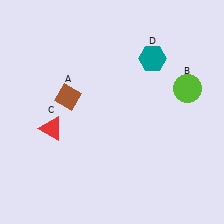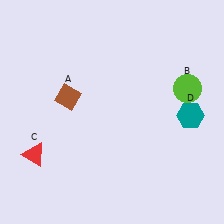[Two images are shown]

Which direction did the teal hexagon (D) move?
The teal hexagon (D) moved down.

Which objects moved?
The objects that moved are: the red triangle (C), the teal hexagon (D).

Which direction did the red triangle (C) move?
The red triangle (C) moved down.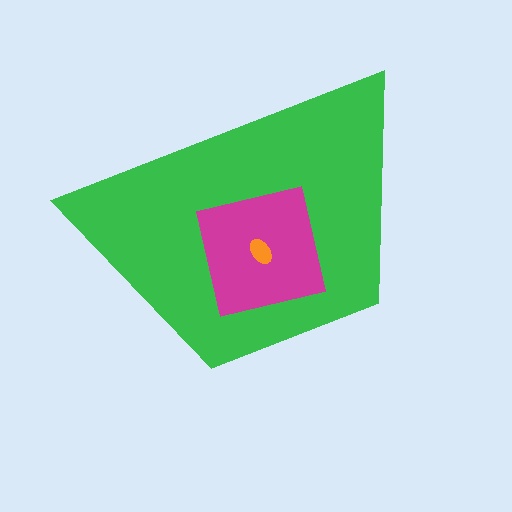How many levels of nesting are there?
3.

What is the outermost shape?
The green trapezoid.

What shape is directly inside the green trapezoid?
The magenta square.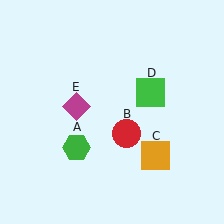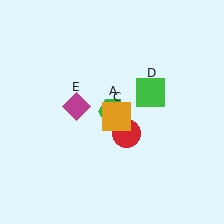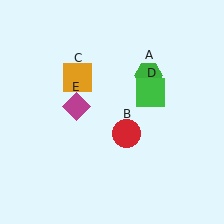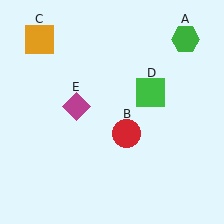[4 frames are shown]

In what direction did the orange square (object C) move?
The orange square (object C) moved up and to the left.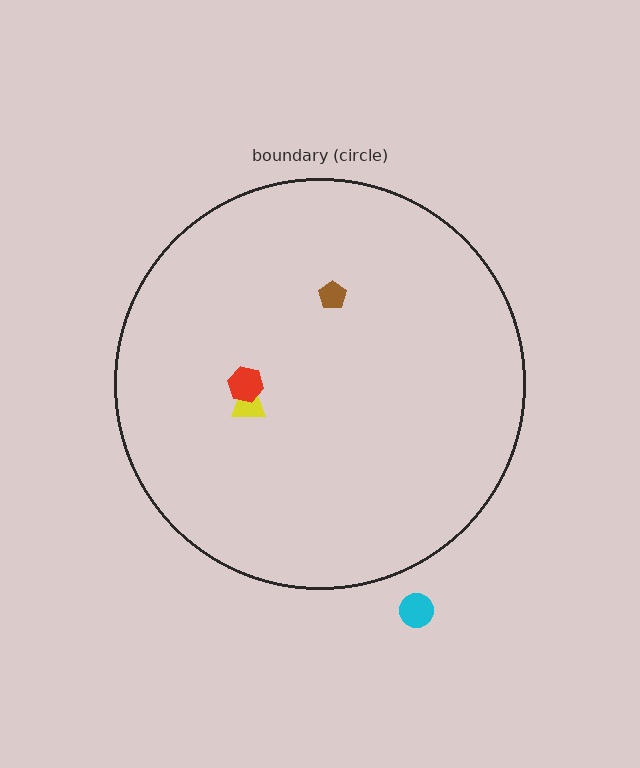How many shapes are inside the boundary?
3 inside, 1 outside.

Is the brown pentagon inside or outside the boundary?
Inside.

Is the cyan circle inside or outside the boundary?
Outside.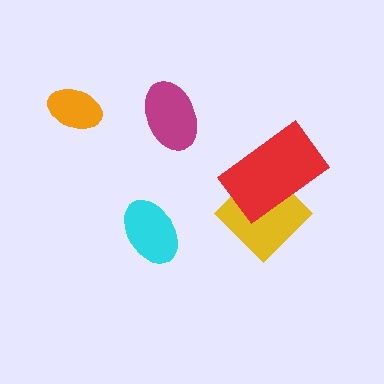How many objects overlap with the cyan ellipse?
0 objects overlap with the cyan ellipse.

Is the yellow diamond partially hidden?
Yes, it is partially covered by another shape.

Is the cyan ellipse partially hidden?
No, no other shape covers it.